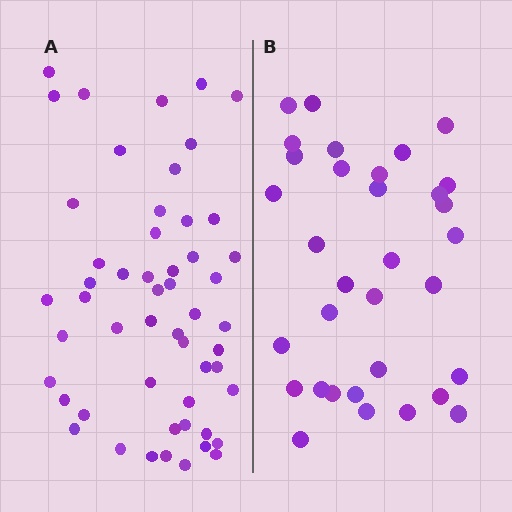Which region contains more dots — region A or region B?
Region A (the left region) has more dots.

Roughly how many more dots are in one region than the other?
Region A has approximately 20 more dots than region B.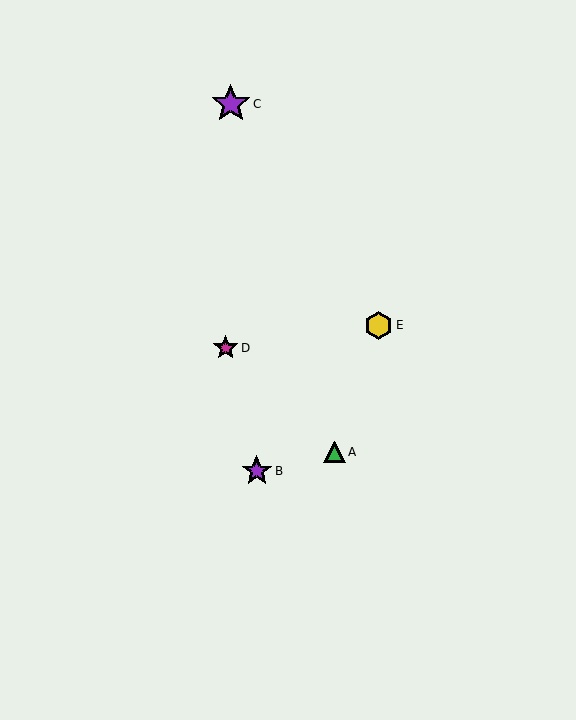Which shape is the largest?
The purple star (labeled C) is the largest.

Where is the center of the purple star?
The center of the purple star is at (257, 471).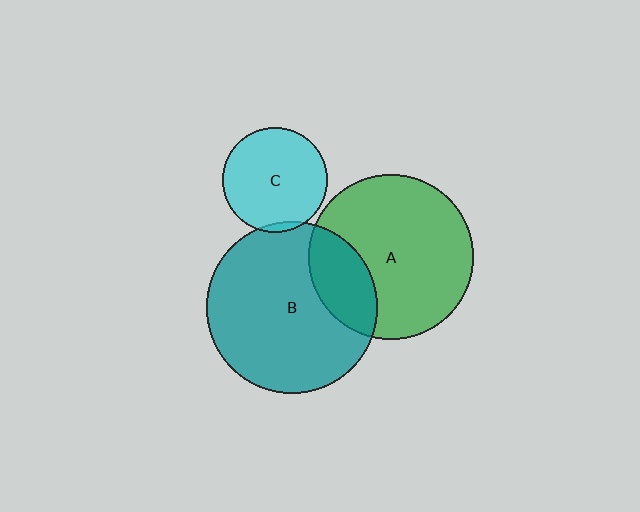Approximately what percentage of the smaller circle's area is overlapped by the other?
Approximately 25%.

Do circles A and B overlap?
Yes.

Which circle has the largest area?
Circle B (teal).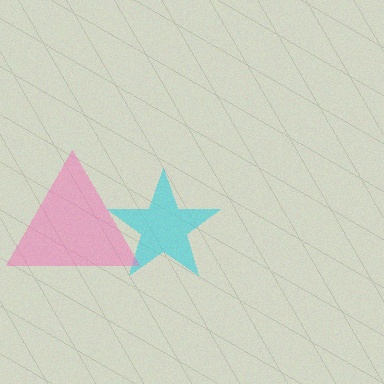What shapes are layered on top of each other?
The layered shapes are: a cyan star, a pink triangle.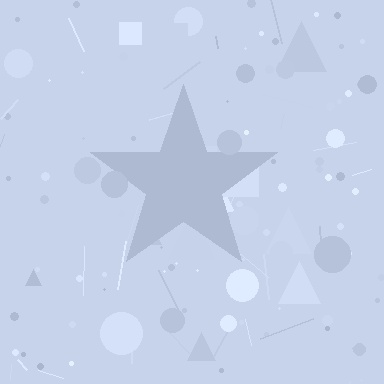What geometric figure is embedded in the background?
A star is embedded in the background.